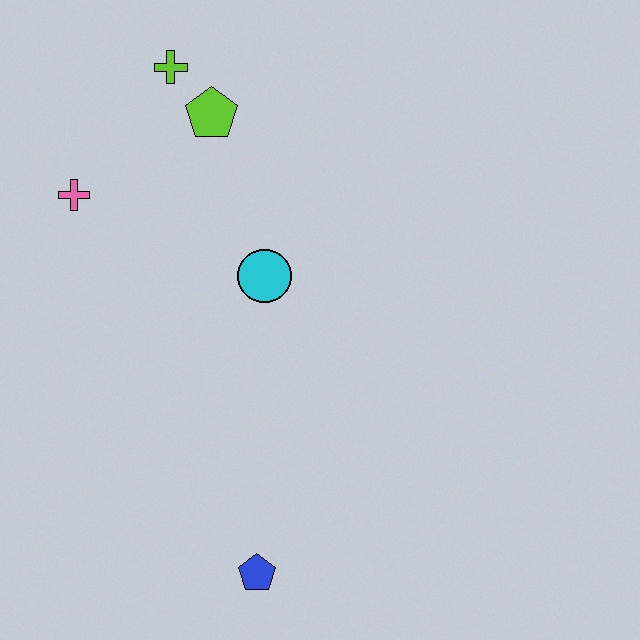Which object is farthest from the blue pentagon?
The lime cross is farthest from the blue pentagon.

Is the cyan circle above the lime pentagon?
No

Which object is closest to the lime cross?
The lime pentagon is closest to the lime cross.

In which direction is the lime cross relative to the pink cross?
The lime cross is above the pink cross.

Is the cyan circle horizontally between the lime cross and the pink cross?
No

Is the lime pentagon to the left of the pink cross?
No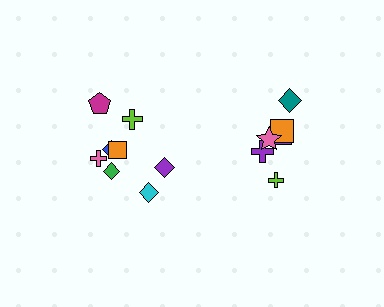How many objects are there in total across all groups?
There are 14 objects.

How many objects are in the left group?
There are 8 objects.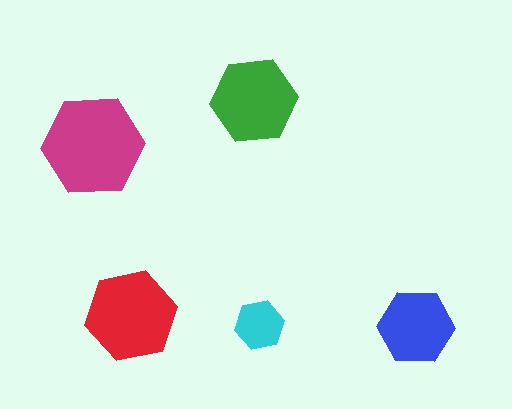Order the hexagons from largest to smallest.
the magenta one, the red one, the green one, the blue one, the cyan one.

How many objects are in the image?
There are 5 objects in the image.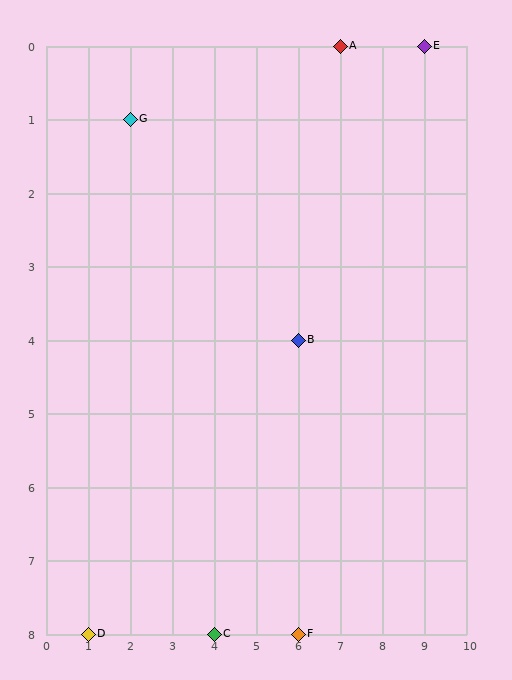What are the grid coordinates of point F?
Point F is at grid coordinates (6, 8).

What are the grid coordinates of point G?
Point G is at grid coordinates (2, 1).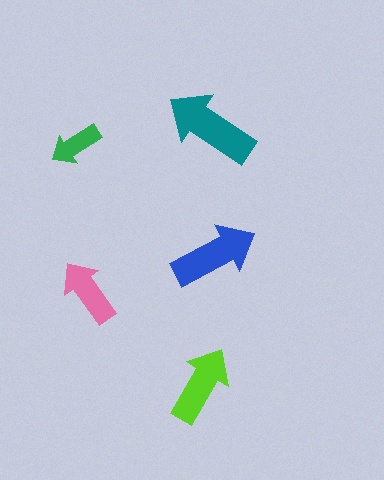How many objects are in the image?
There are 5 objects in the image.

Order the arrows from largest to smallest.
the teal one, the blue one, the lime one, the pink one, the green one.